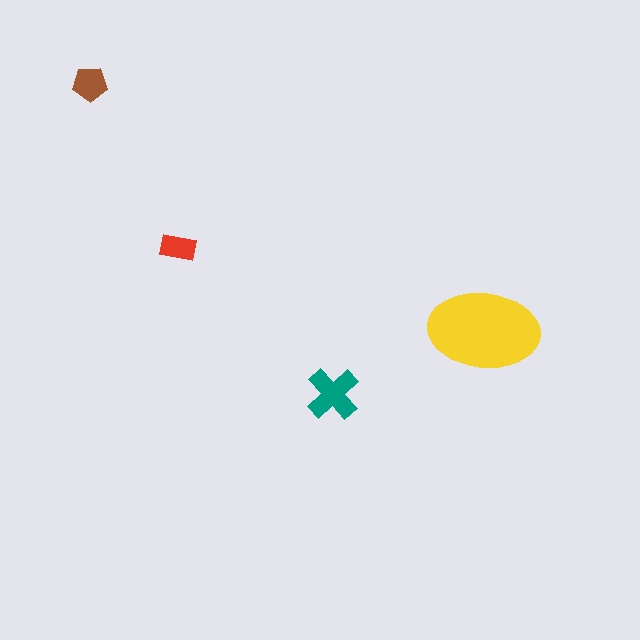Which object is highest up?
The brown pentagon is topmost.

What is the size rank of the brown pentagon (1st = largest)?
3rd.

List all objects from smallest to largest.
The red rectangle, the brown pentagon, the teal cross, the yellow ellipse.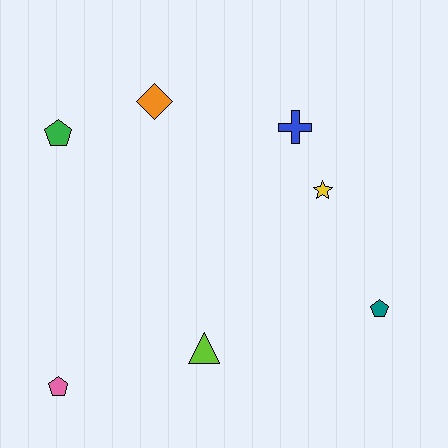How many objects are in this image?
There are 7 objects.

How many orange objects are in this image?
There is 1 orange object.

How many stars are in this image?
There is 1 star.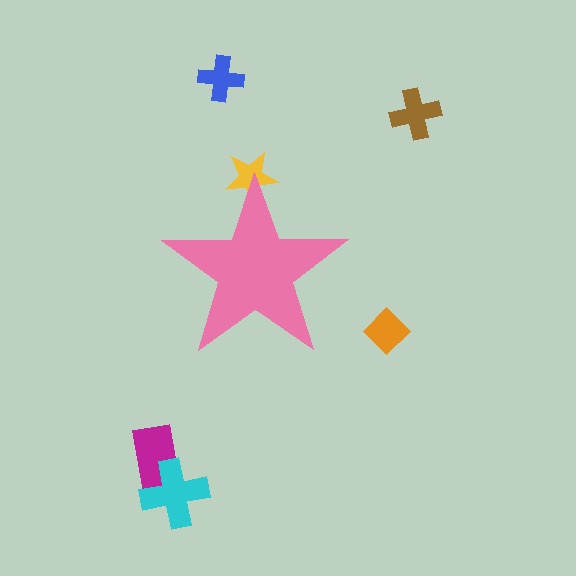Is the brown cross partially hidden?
No, the brown cross is fully visible.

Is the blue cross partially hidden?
No, the blue cross is fully visible.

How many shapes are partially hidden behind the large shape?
1 shape is partially hidden.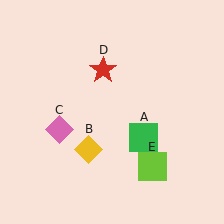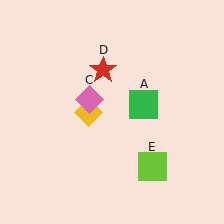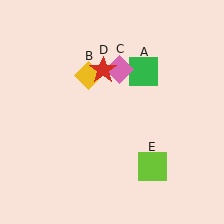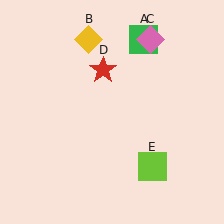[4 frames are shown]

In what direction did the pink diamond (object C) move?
The pink diamond (object C) moved up and to the right.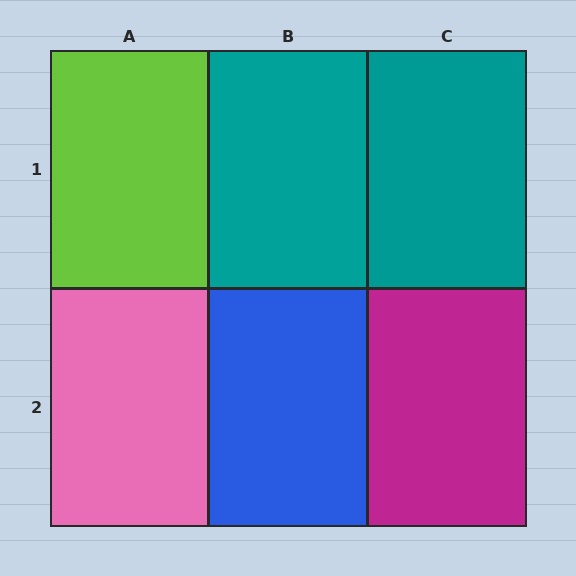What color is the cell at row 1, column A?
Lime.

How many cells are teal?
2 cells are teal.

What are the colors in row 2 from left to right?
Pink, blue, magenta.